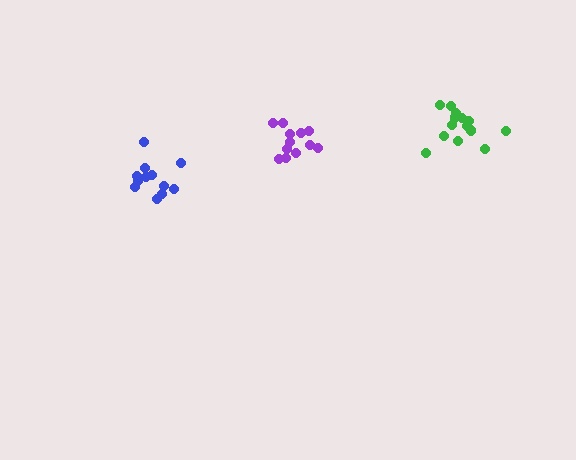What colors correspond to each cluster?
The clusters are colored: green, purple, blue.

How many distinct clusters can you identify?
There are 3 distinct clusters.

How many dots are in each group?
Group 1: 14 dots, Group 2: 12 dots, Group 3: 12 dots (38 total).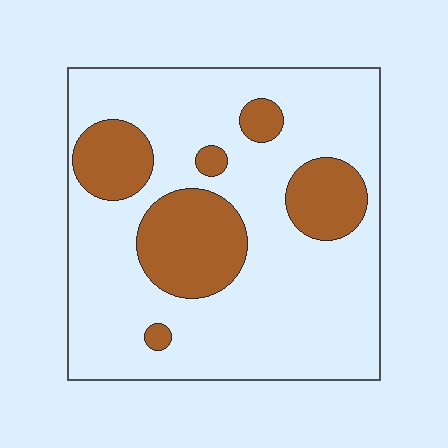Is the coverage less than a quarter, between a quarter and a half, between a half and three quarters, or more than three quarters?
Less than a quarter.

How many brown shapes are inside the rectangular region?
6.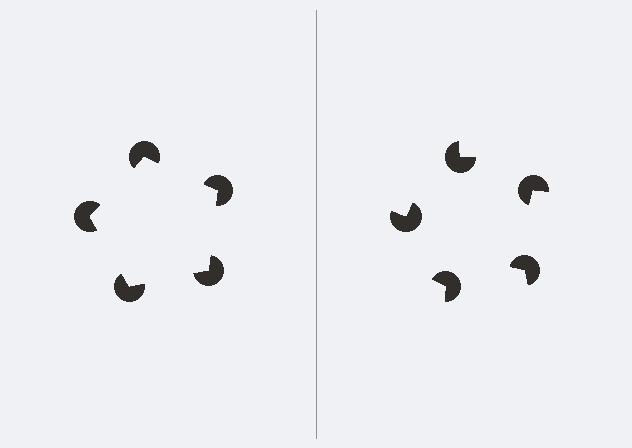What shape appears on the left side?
An illusory pentagon.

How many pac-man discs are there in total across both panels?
10 — 5 on each side.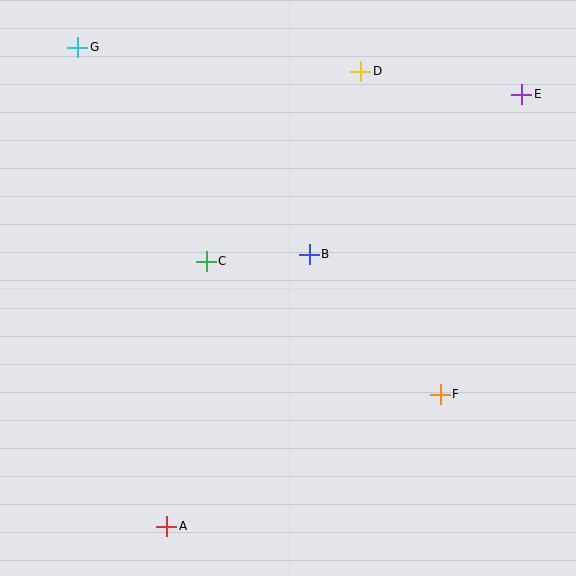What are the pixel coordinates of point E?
Point E is at (522, 94).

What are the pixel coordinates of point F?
Point F is at (440, 394).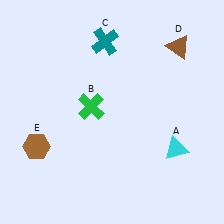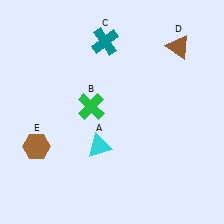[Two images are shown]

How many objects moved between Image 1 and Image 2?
1 object moved between the two images.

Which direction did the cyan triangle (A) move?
The cyan triangle (A) moved left.